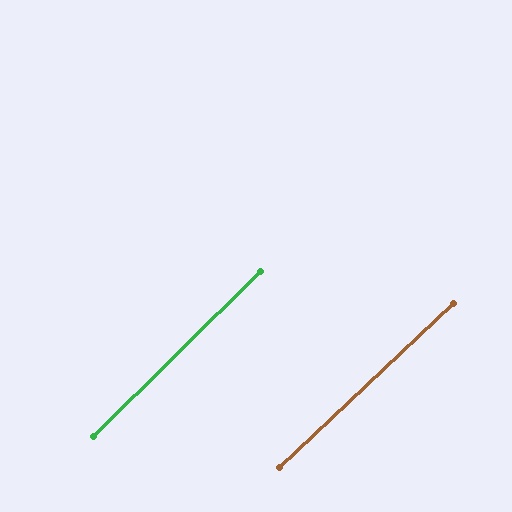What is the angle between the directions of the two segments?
Approximately 1 degree.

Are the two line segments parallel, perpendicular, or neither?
Parallel — their directions differ by only 1.4°.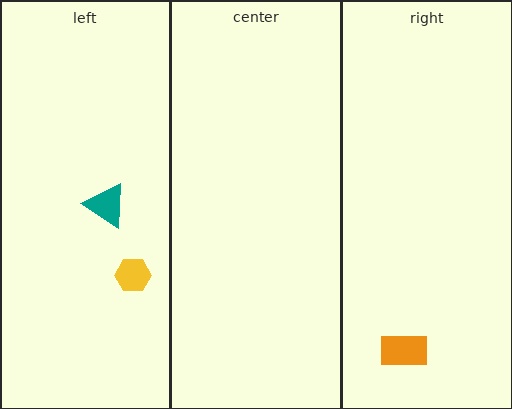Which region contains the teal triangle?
The left region.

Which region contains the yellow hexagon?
The left region.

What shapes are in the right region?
The orange rectangle.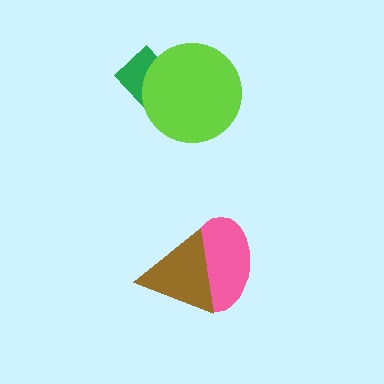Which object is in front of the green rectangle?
The lime circle is in front of the green rectangle.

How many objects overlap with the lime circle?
1 object overlaps with the lime circle.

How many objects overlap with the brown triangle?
1 object overlaps with the brown triangle.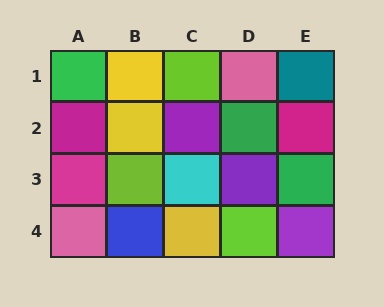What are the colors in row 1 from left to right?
Green, yellow, lime, pink, teal.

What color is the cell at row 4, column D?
Lime.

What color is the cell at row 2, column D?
Green.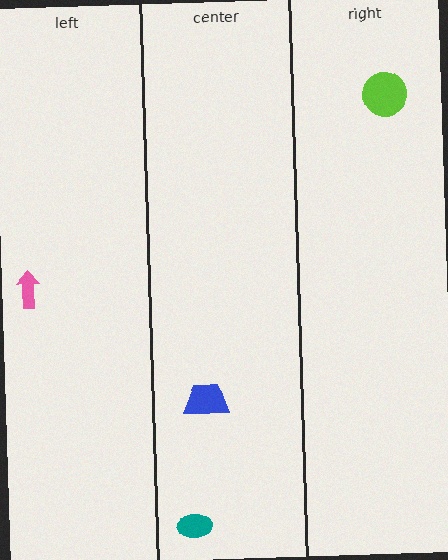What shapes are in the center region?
The teal ellipse, the blue trapezoid.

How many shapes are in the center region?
2.